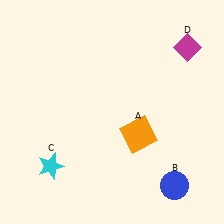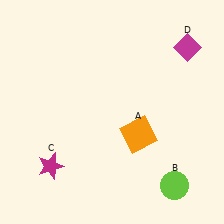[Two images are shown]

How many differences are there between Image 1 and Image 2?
There are 2 differences between the two images.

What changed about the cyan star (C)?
In Image 1, C is cyan. In Image 2, it changed to magenta.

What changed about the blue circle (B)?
In Image 1, B is blue. In Image 2, it changed to lime.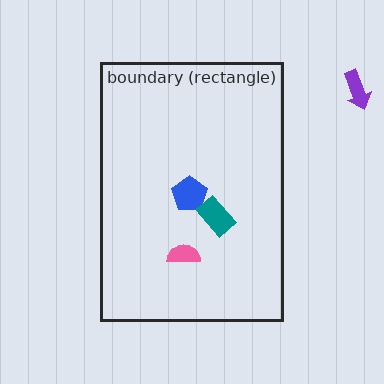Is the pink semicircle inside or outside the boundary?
Inside.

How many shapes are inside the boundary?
3 inside, 1 outside.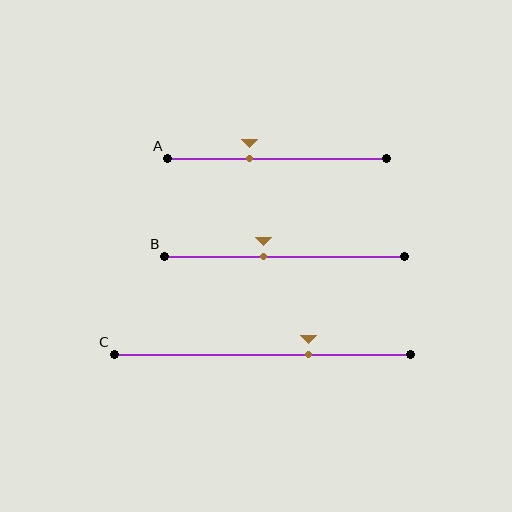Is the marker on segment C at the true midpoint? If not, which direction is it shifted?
No, the marker on segment C is shifted to the right by about 16% of the segment length.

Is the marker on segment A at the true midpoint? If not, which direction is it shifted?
No, the marker on segment A is shifted to the left by about 12% of the segment length.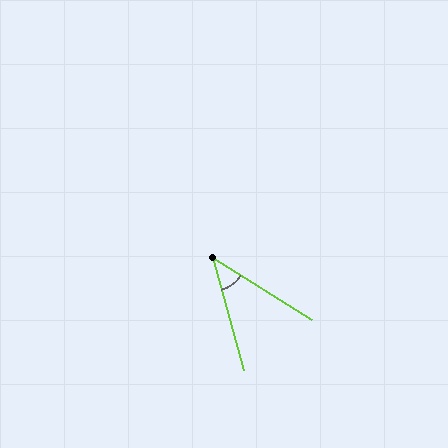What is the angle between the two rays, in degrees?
Approximately 43 degrees.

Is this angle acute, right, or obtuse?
It is acute.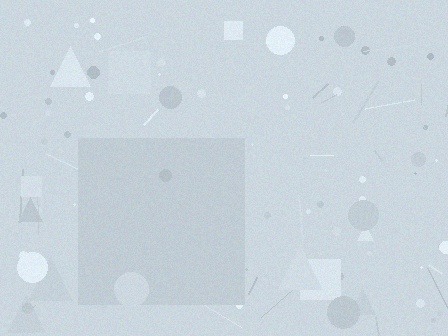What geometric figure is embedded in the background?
A square is embedded in the background.